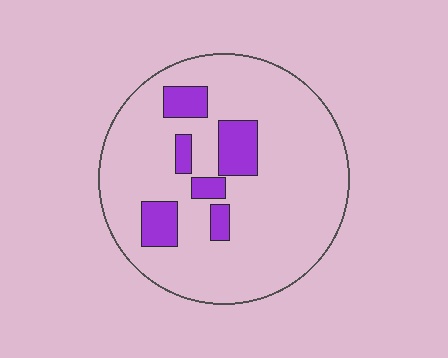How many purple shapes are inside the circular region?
6.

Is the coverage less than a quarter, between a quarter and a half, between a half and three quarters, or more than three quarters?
Less than a quarter.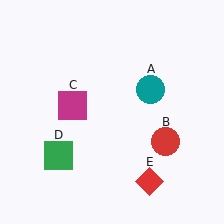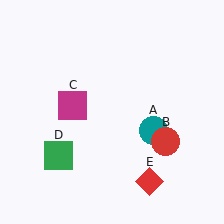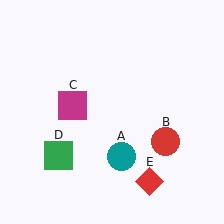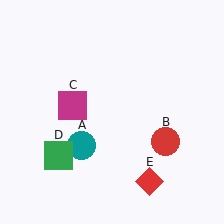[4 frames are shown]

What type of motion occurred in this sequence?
The teal circle (object A) rotated clockwise around the center of the scene.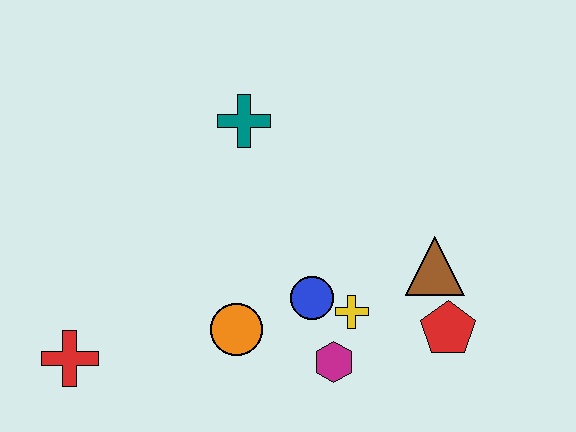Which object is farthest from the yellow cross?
The red cross is farthest from the yellow cross.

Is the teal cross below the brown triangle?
No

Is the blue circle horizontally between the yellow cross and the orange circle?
Yes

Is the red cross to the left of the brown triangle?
Yes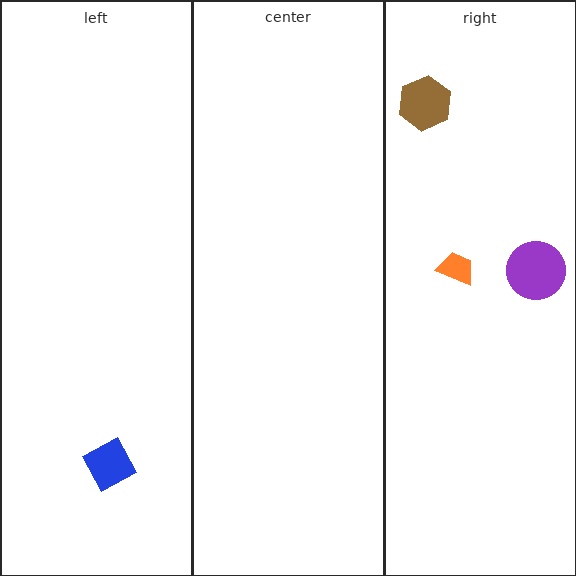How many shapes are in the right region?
3.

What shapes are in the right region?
The orange trapezoid, the purple circle, the brown hexagon.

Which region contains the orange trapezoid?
The right region.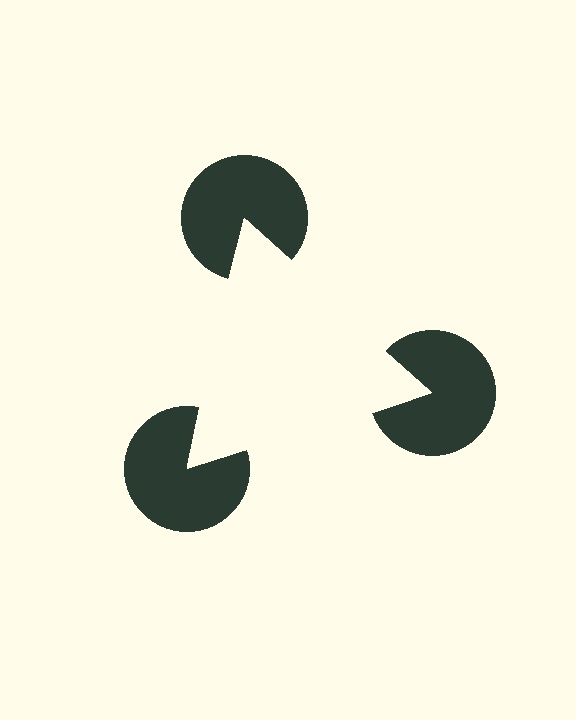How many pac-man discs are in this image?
There are 3 — one at each vertex of the illusory triangle.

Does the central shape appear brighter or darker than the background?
It typically appears slightly brighter than the background, even though no actual brightness change is drawn.